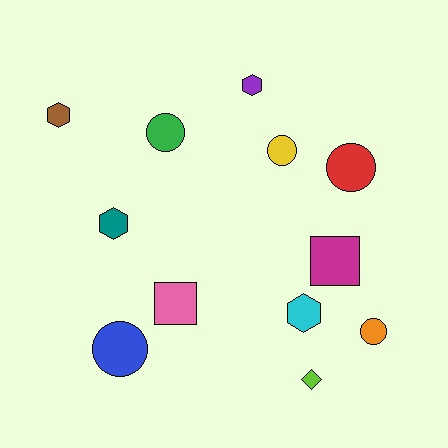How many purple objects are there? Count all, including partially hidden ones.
There is 1 purple object.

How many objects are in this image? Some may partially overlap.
There are 12 objects.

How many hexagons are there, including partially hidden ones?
There are 4 hexagons.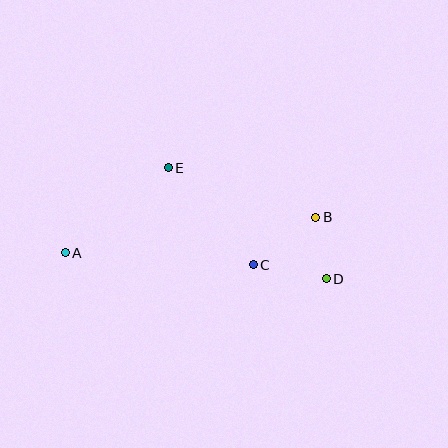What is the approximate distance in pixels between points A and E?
The distance between A and E is approximately 134 pixels.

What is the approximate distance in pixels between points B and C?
The distance between B and C is approximately 79 pixels.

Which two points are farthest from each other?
Points A and D are farthest from each other.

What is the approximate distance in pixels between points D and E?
The distance between D and E is approximately 193 pixels.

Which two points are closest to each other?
Points B and D are closest to each other.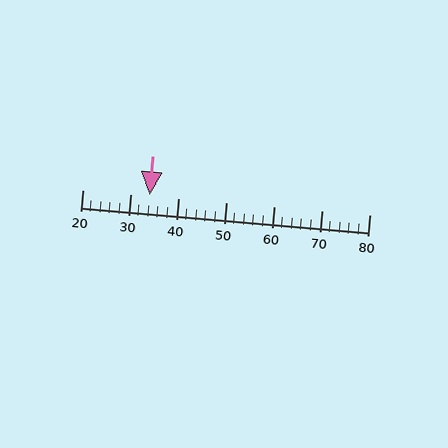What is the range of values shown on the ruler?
The ruler shows values from 20 to 80.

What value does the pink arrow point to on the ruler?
The pink arrow points to approximately 34.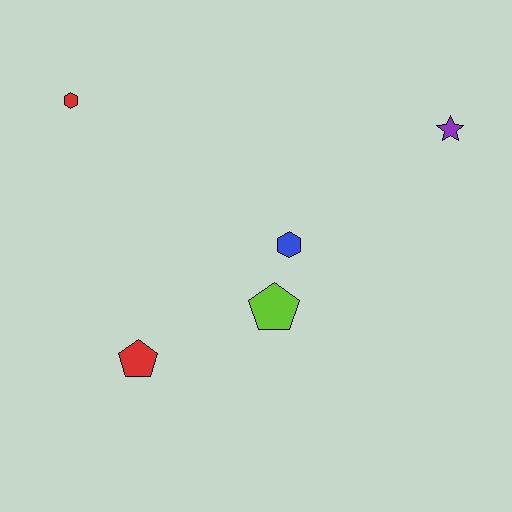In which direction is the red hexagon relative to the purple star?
The red hexagon is to the left of the purple star.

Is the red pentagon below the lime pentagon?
Yes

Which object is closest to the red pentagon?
The lime pentagon is closest to the red pentagon.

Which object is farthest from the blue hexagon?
The red hexagon is farthest from the blue hexagon.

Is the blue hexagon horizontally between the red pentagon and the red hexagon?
No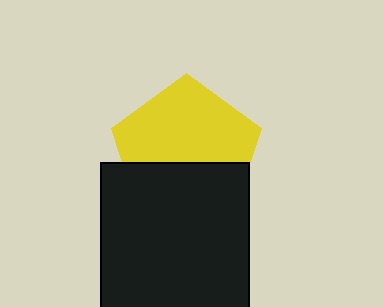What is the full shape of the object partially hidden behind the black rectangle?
The partially hidden object is a yellow pentagon.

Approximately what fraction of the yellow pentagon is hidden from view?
Roughly 41% of the yellow pentagon is hidden behind the black rectangle.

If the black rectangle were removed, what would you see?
You would see the complete yellow pentagon.